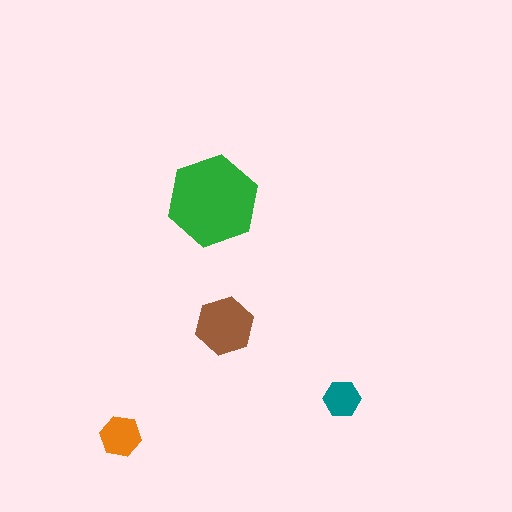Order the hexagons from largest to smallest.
the green one, the brown one, the orange one, the teal one.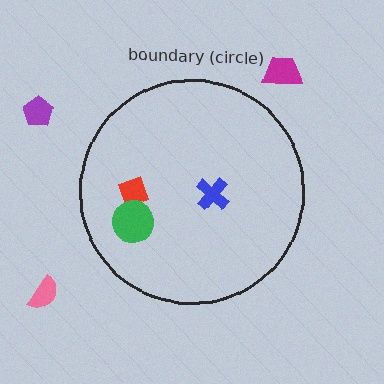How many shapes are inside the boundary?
3 inside, 3 outside.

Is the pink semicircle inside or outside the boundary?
Outside.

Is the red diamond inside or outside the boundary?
Inside.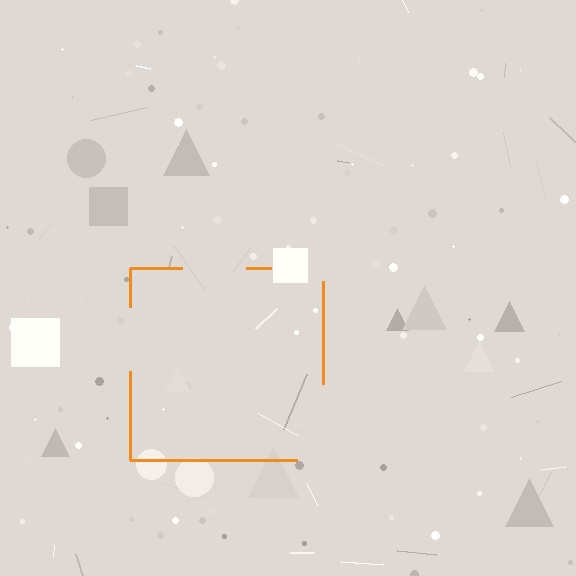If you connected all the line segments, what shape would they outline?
They would outline a square.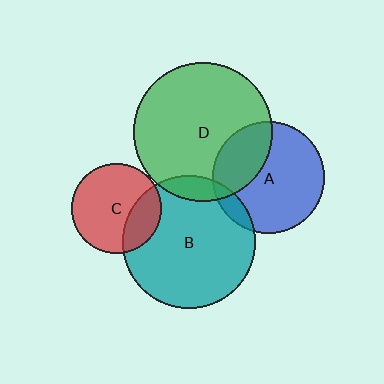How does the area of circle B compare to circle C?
Approximately 2.2 times.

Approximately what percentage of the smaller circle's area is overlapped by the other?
Approximately 10%.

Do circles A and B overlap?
Yes.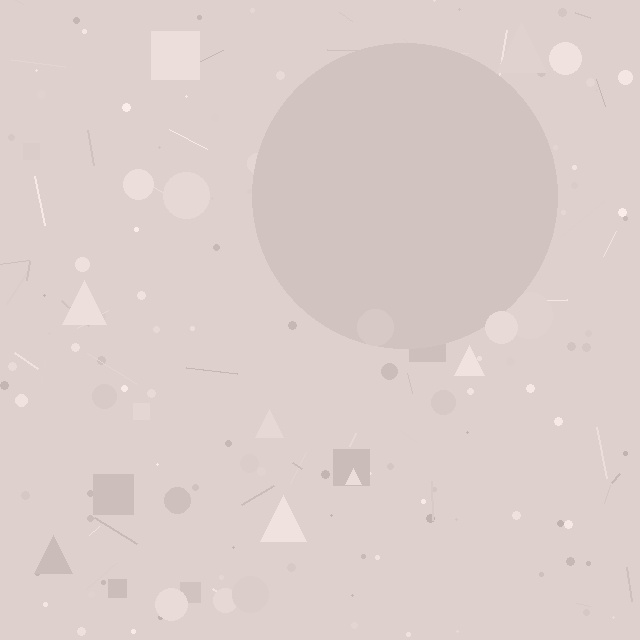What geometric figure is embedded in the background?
A circle is embedded in the background.